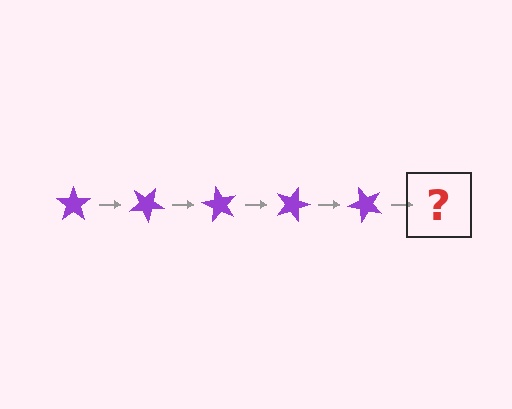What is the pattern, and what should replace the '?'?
The pattern is that the star rotates 30 degrees each step. The '?' should be a purple star rotated 150 degrees.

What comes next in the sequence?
The next element should be a purple star rotated 150 degrees.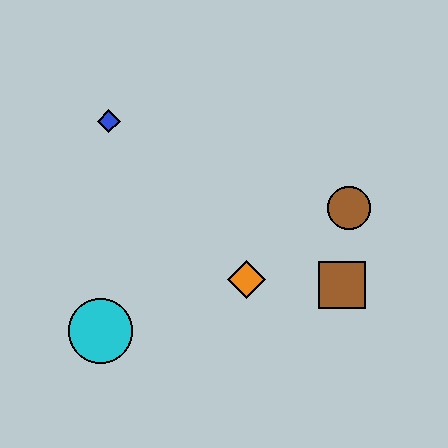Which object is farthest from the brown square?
The blue diamond is farthest from the brown square.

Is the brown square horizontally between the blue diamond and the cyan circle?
No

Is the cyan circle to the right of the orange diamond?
No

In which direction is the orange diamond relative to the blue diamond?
The orange diamond is below the blue diamond.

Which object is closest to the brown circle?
The brown square is closest to the brown circle.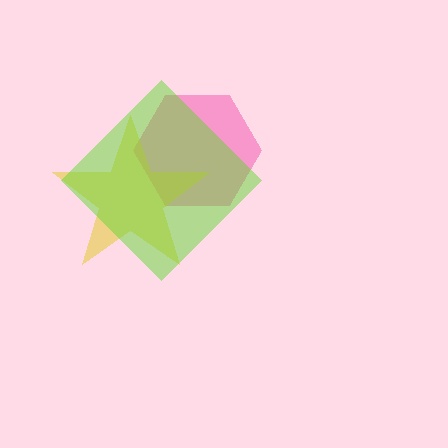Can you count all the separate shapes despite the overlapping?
Yes, there are 3 separate shapes.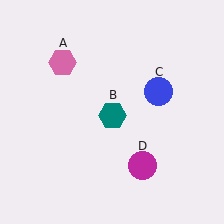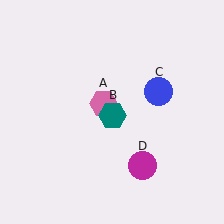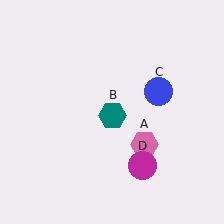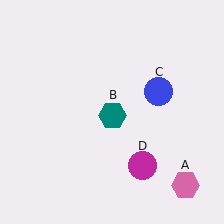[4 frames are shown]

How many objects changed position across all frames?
1 object changed position: pink hexagon (object A).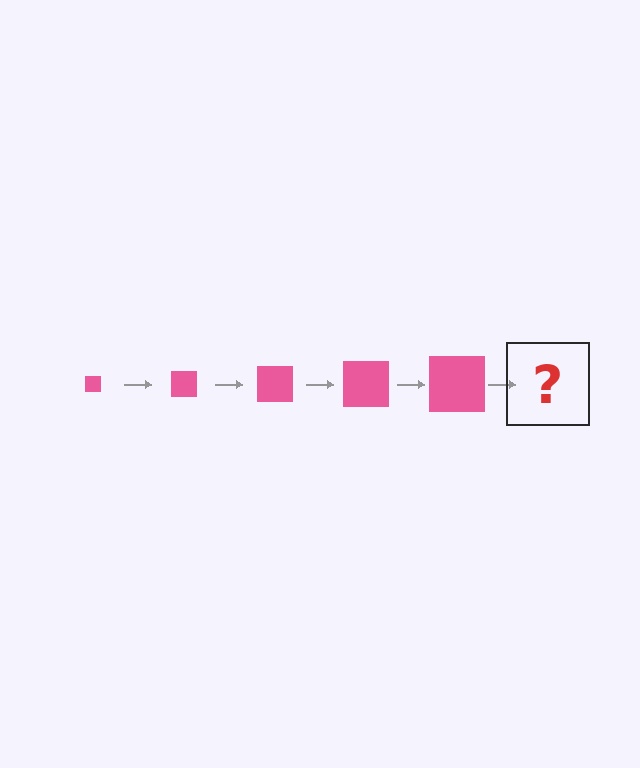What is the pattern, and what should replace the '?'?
The pattern is that the square gets progressively larger each step. The '?' should be a pink square, larger than the previous one.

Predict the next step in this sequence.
The next step is a pink square, larger than the previous one.